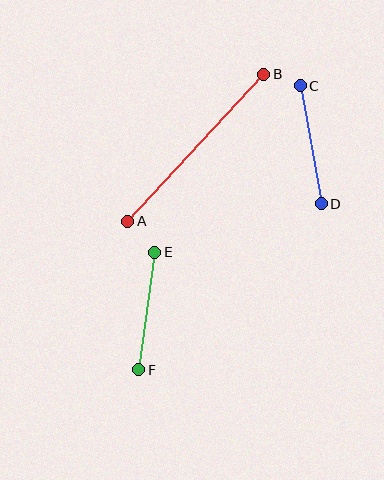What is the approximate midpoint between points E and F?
The midpoint is at approximately (147, 311) pixels.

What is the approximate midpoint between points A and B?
The midpoint is at approximately (196, 148) pixels.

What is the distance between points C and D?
The distance is approximately 120 pixels.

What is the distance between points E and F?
The distance is approximately 118 pixels.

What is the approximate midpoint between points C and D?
The midpoint is at approximately (311, 145) pixels.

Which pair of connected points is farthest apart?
Points A and B are farthest apart.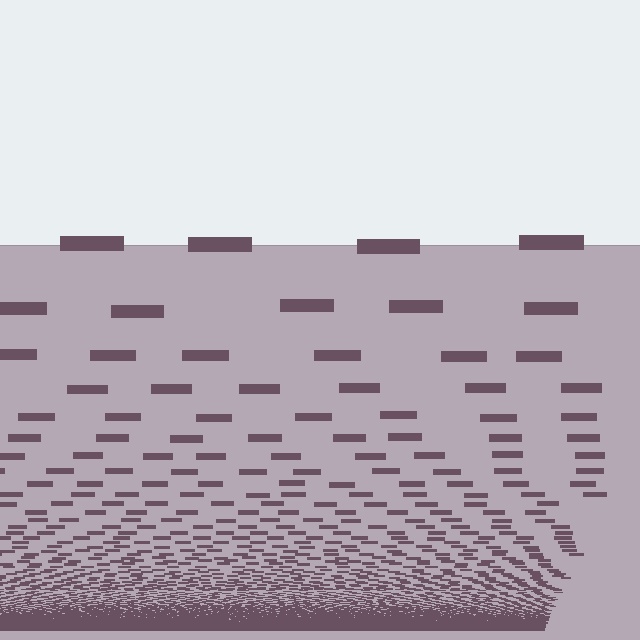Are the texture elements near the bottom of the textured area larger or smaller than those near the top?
Smaller. The gradient is inverted — elements near the bottom are smaller and denser.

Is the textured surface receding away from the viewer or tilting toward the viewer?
The surface appears to tilt toward the viewer. Texture elements get larger and sparser toward the top.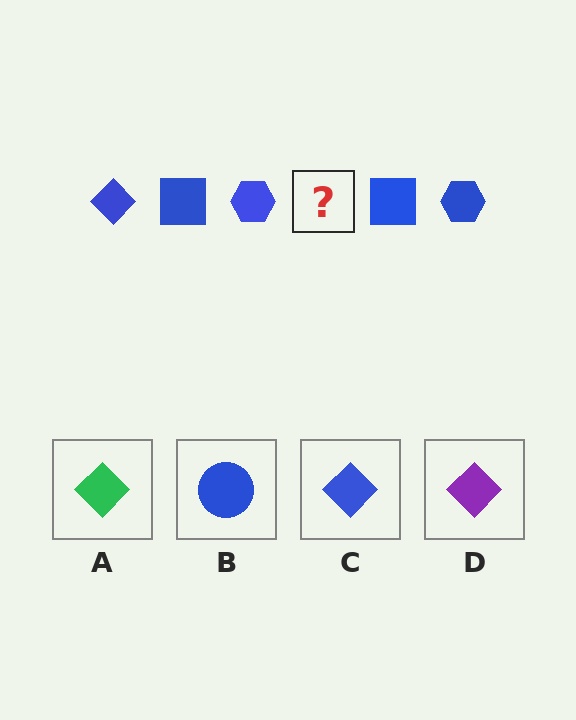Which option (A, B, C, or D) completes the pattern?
C.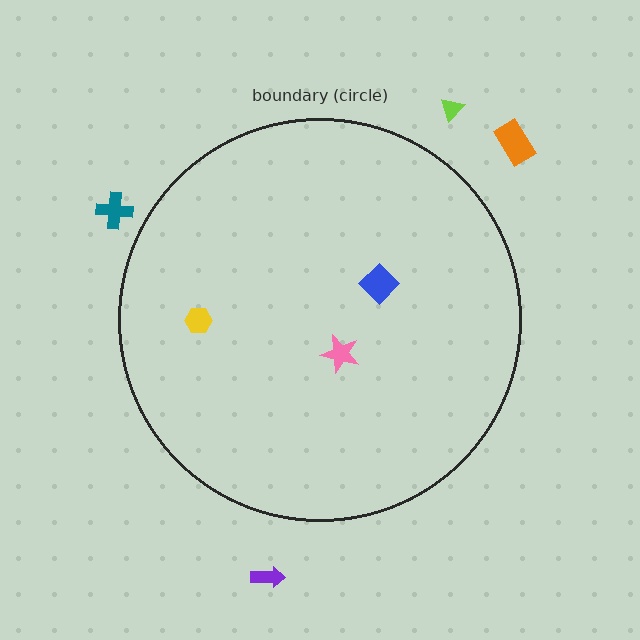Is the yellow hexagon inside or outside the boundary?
Inside.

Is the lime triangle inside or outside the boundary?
Outside.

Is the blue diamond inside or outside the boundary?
Inside.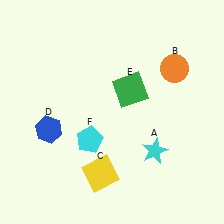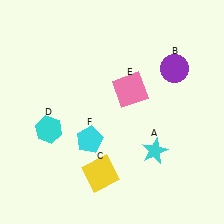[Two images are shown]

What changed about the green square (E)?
In Image 1, E is green. In Image 2, it changed to pink.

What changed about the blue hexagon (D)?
In Image 1, D is blue. In Image 2, it changed to cyan.